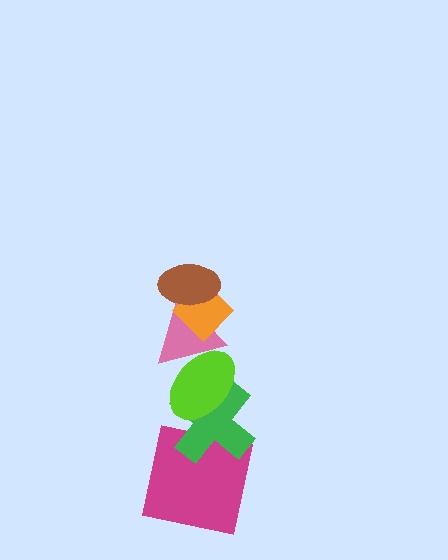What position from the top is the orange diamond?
The orange diamond is 2nd from the top.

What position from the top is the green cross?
The green cross is 5th from the top.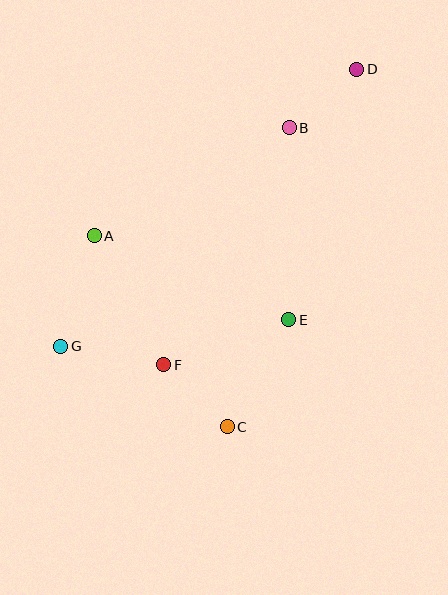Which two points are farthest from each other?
Points D and G are farthest from each other.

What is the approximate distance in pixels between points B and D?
The distance between B and D is approximately 89 pixels.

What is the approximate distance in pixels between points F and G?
The distance between F and G is approximately 105 pixels.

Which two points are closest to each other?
Points C and F are closest to each other.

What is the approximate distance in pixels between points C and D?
The distance between C and D is approximately 380 pixels.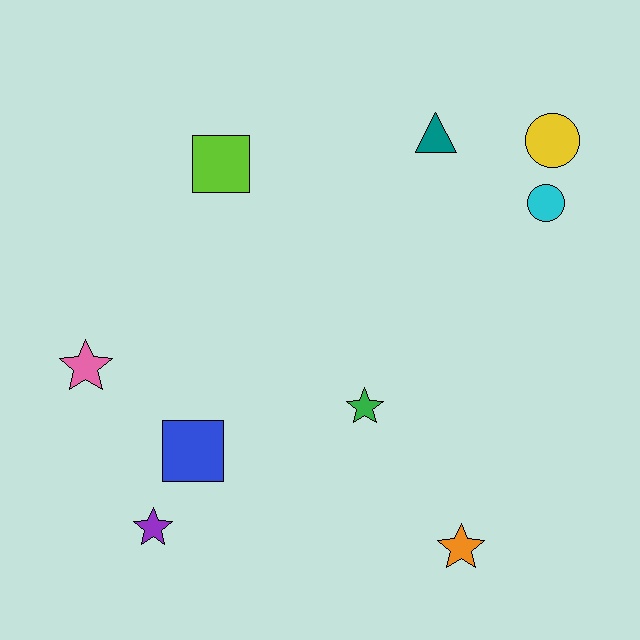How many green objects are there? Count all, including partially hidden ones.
There is 1 green object.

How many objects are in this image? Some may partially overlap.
There are 9 objects.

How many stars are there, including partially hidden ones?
There are 4 stars.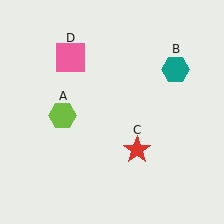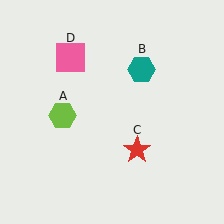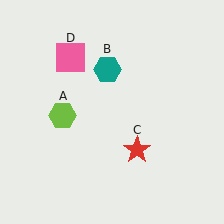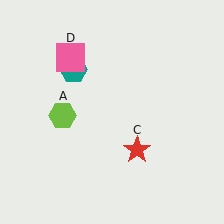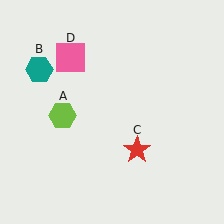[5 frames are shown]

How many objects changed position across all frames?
1 object changed position: teal hexagon (object B).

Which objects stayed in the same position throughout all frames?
Lime hexagon (object A) and red star (object C) and pink square (object D) remained stationary.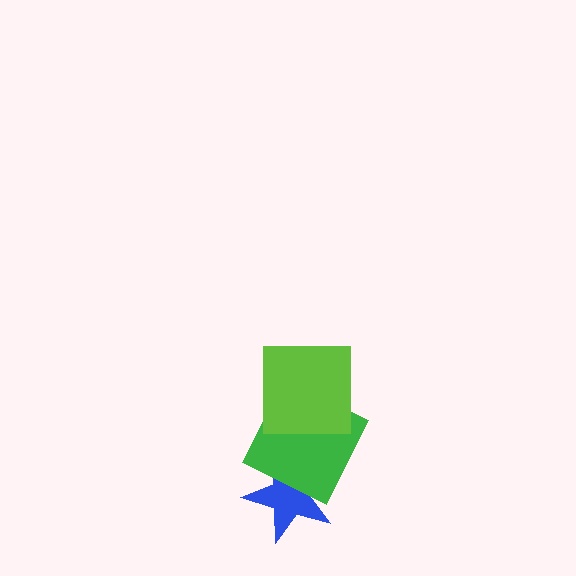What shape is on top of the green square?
The lime square is on top of the green square.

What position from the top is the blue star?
The blue star is 3rd from the top.